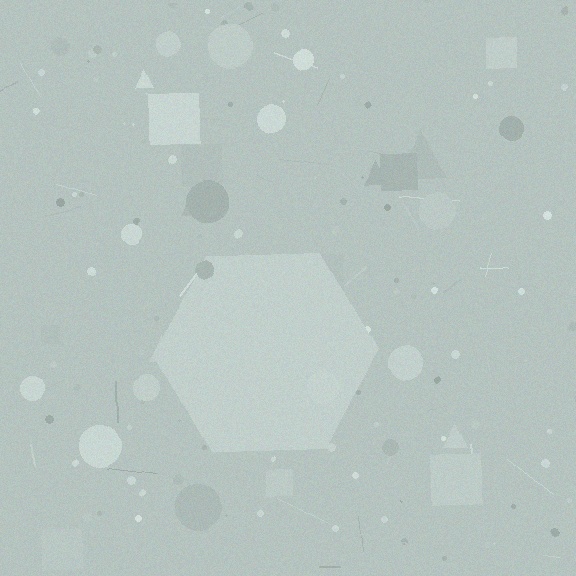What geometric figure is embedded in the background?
A hexagon is embedded in the background.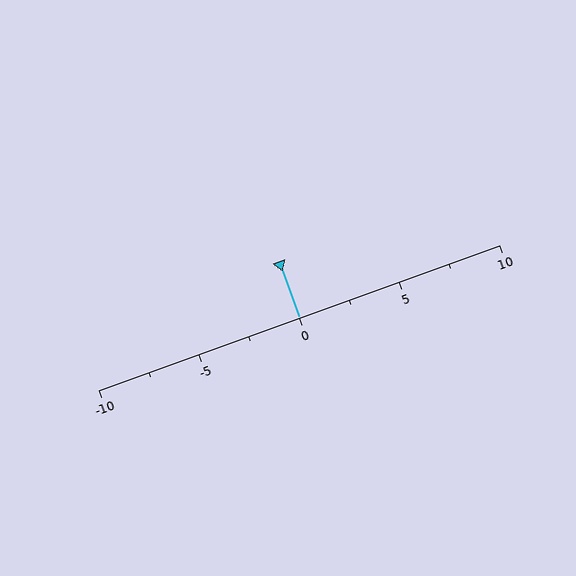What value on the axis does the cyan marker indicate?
The marker indicates approximately 0.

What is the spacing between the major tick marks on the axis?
The major ticks are spaced 5 apart.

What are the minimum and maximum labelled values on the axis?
The axis runs from -10 to 10.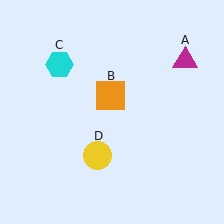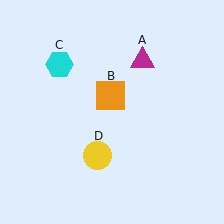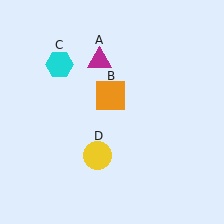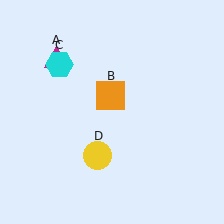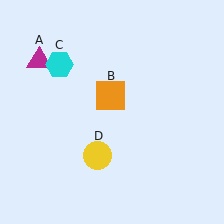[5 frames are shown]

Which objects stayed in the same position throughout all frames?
Orange square (object B) and cyan hexagon (object C) and yellow circle (object D) remained stationary.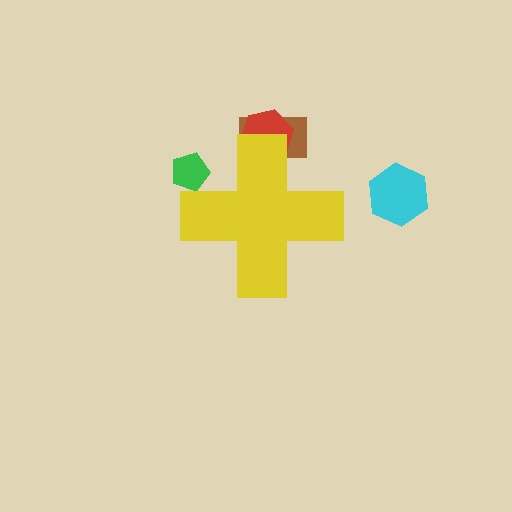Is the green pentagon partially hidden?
Yes, the green pentagon is partially hidden behind the yellow cross.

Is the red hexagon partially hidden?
Yes, the red hexagon is partially hidden behind the yellow cross.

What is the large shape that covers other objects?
A yellow cross.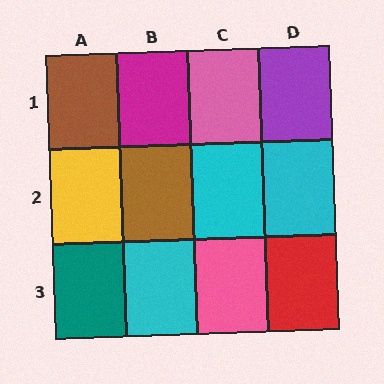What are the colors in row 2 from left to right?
Yellow, brown, cyan, cyan.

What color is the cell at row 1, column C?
Pink.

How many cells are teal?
1 cell is teal.